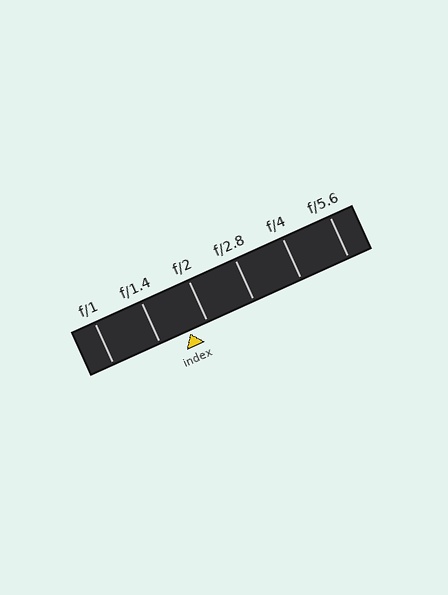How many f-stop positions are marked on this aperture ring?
There are 6 f-stop positions marked.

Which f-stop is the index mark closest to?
The index mark is closest to f/2.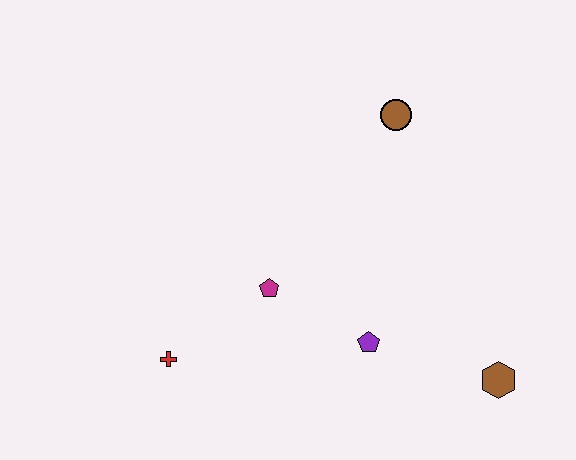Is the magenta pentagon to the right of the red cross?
Yes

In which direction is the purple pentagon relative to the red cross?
The purple pentagon is to the right of the red cross.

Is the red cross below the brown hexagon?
No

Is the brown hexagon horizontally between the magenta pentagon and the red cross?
No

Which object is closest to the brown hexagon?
The purple pentagon is closest to the brown hexagon.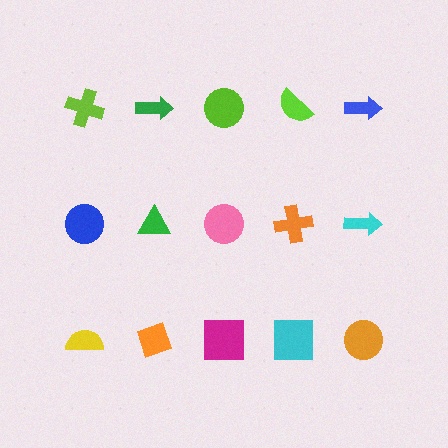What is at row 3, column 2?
An orange diamond.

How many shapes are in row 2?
5 shapes.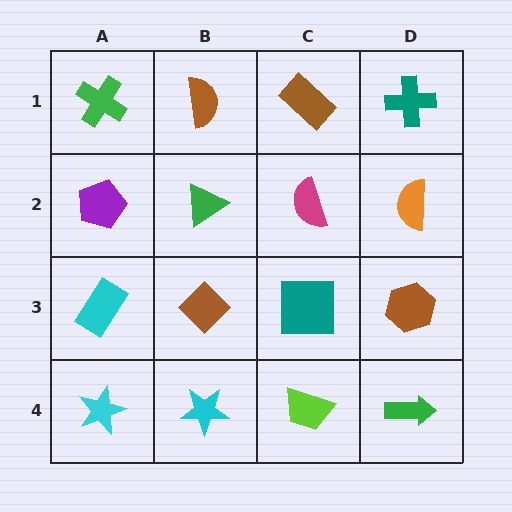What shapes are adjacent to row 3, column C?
A magenta semicircle (row 2, column C), a lime trapezoid (row 4, column C), a brown diamond (row 3, column B), a brown hexagon (row 3, column D).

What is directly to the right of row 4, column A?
A cyan star.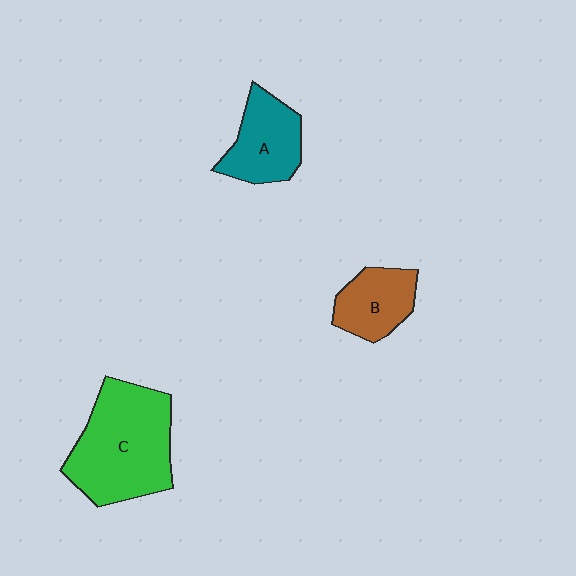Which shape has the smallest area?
Shape B (brown).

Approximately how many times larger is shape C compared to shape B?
Approximately 2.1 times.